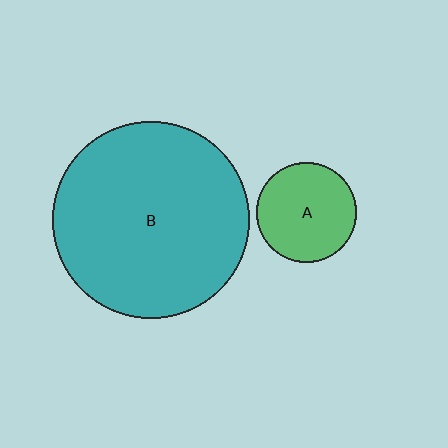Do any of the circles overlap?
No, none of the circles overlap.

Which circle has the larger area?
Circle B (teal).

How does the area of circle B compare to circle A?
Approximately 3.9 times.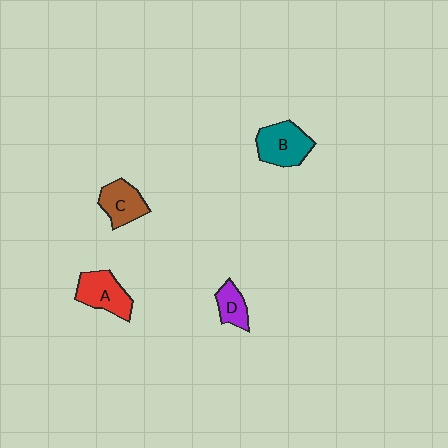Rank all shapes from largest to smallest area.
From largest to smallest: B (teal), A (red), C (brown), D (purple).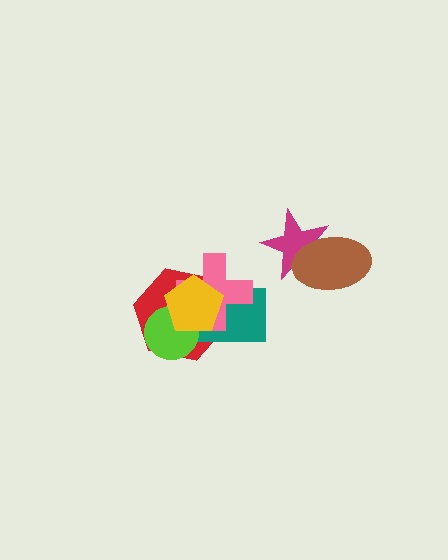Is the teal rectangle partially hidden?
Yes, it is partially covered by another shape.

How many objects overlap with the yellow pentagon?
4 objects overlap with the yellow pentagon.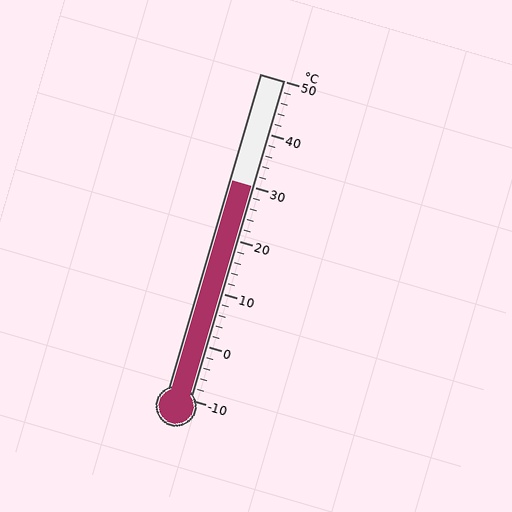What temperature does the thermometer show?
The thermometer shows approximately 30°C.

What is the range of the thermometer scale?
The thermometer scale ranges from -10°C to 50°C.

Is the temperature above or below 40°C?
The temperature is below 40°C.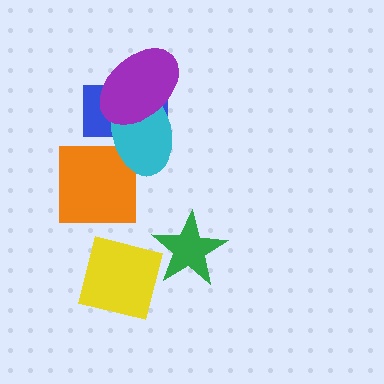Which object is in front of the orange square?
The cyan ellipse is in front of the orange square.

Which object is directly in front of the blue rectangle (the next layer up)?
The cyan ellipse is directly in front of the blue rectangle.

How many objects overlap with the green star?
1 object overlaps with the green star.